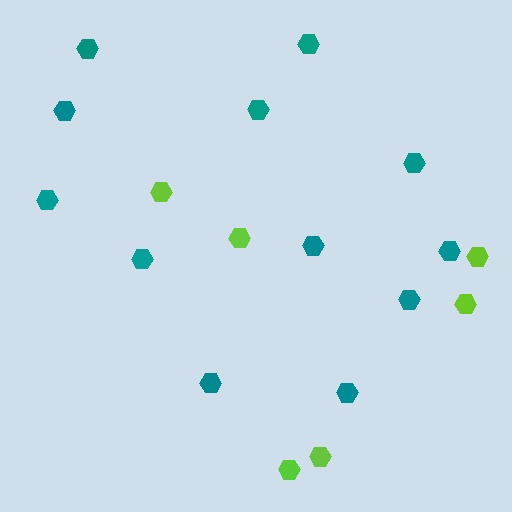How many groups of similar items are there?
There are 2 groups: one group of lime hexagons (6) and one group of teal hexagons (12).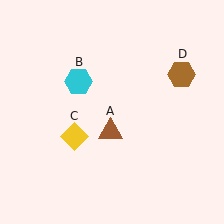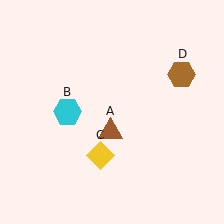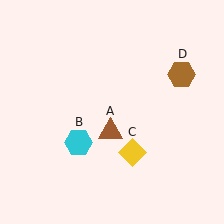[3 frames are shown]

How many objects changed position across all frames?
2 objects changed position: cyan hexagon (object B), yellow diamond (object C).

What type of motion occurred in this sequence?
The cyan hexagon (object B), yellow diamond (object C) rotated counterclockwise around the center of the scene.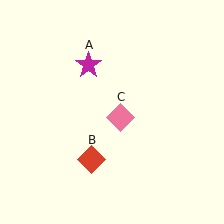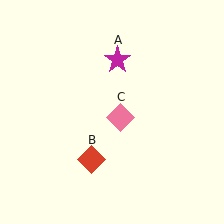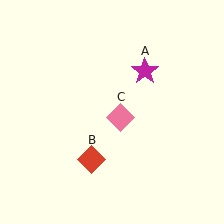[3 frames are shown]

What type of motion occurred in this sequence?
The magenta star (object A) rotated clockwise around the center of the scene.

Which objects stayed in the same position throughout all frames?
Red diamond (object B) and pink diamond (object C) remained stationary.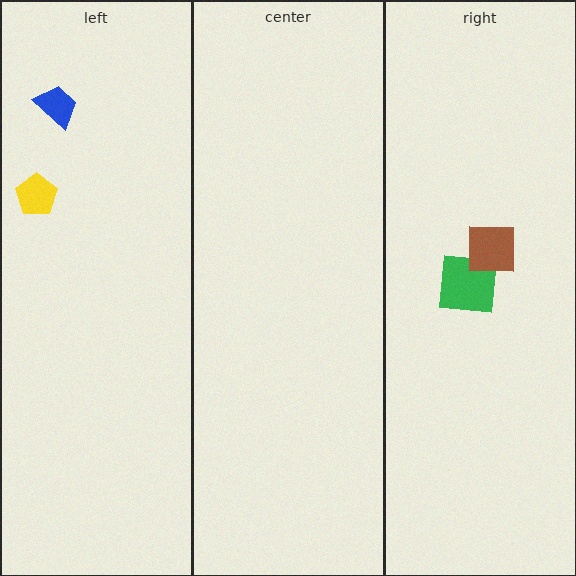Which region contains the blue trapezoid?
The left region.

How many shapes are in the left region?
2.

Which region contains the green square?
The right region.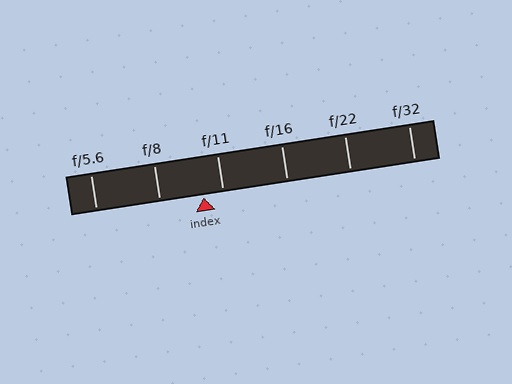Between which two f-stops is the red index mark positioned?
The index mark is between f/8 and f/11.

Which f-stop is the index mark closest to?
The index mark is closest to f/11.